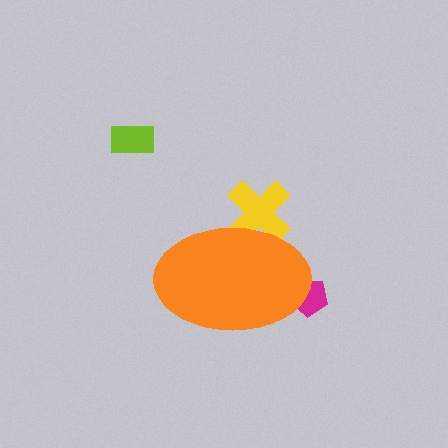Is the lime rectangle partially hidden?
No, the lime rectangle is fully visible.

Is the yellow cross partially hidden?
Yes, the yellow cross is partially hidden behind the orange ellipse.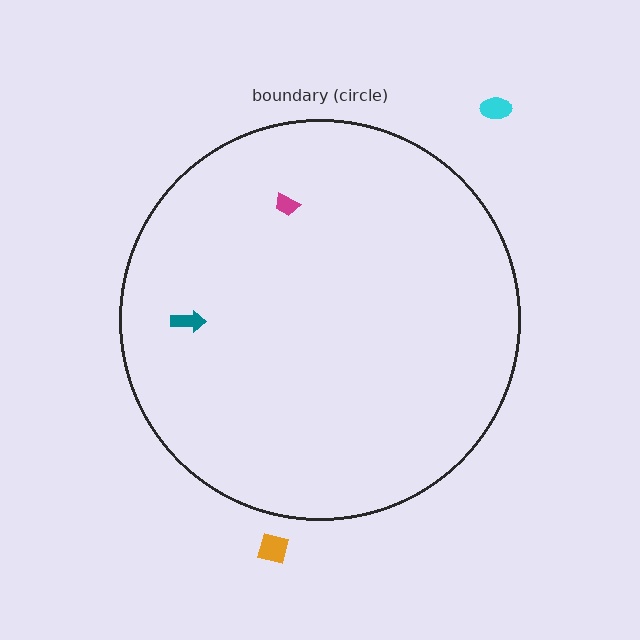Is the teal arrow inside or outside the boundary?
Inside.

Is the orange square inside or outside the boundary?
Outside.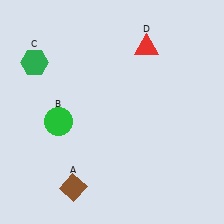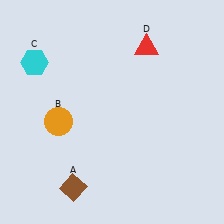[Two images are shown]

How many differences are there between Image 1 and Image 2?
There are 2 differences between the two images.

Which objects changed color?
B changed from green to orange. C changed from green to cyan.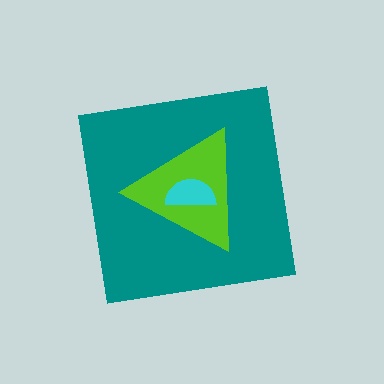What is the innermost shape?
The cyan semicircle.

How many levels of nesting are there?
3.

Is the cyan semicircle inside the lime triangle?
Yes.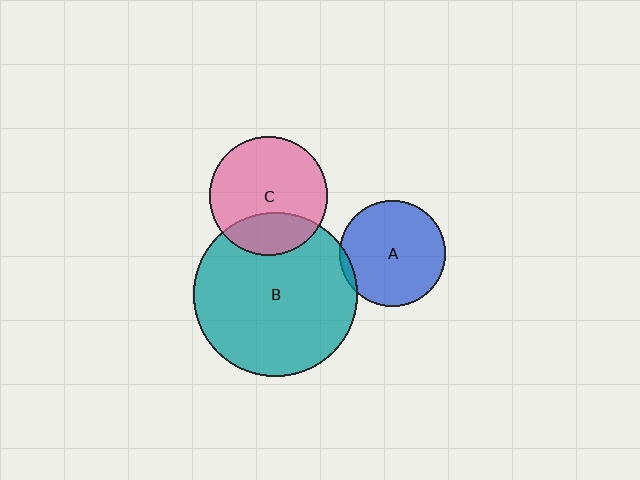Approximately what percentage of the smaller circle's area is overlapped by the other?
Approximately 25%.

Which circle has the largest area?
Circle B (teal).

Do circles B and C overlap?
Yes.